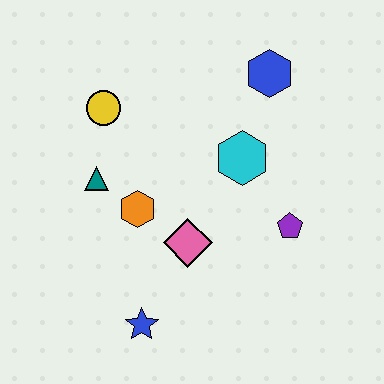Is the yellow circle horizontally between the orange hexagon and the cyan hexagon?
No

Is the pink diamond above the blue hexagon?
No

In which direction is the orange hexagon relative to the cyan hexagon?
The orange hexagon is to the left of the cyan hexagon.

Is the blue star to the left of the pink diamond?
Yes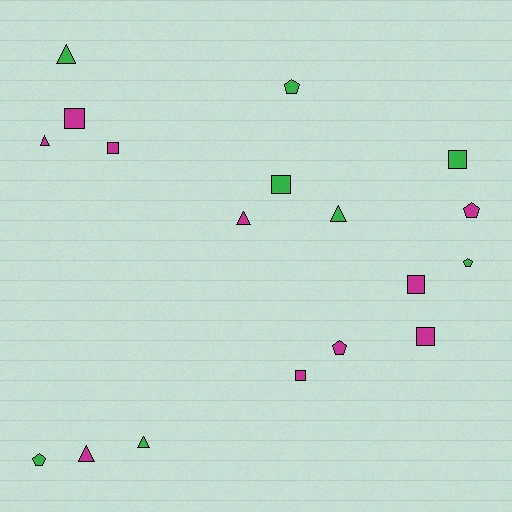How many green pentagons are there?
There are 3 green pentagons.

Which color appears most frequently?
Magenta, with 10 objects.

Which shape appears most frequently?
Square, with 7 objects.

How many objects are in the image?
There are 18 objects.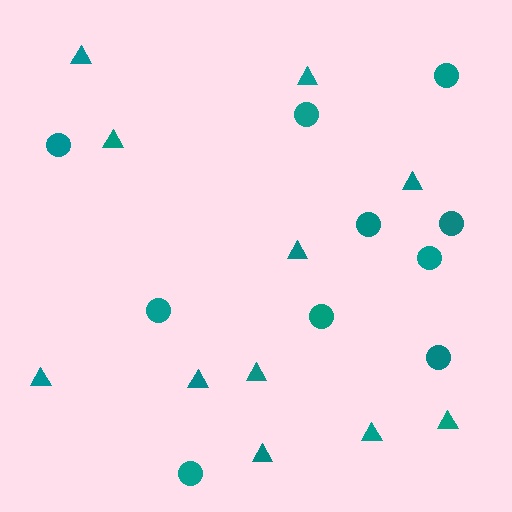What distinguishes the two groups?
There are 2 groups: one group of circles (10) and one group of triangles (11).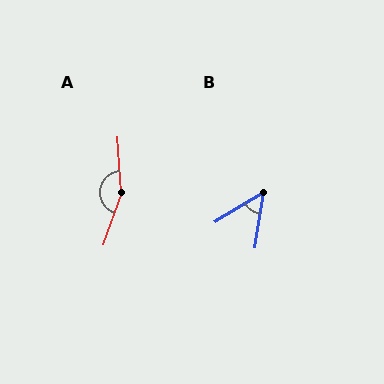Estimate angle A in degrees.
Approximately 157 degrees.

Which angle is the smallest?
B, at approximately 50 degrees.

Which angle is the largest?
A, at approximately 157 degrees.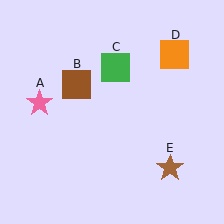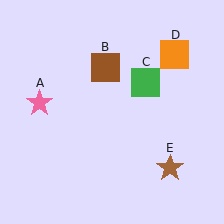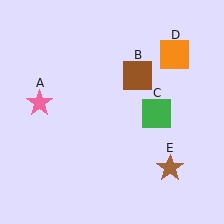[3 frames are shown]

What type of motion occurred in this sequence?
The brown square (object B), green square (object C) rotated clockwise around the center of the scene.